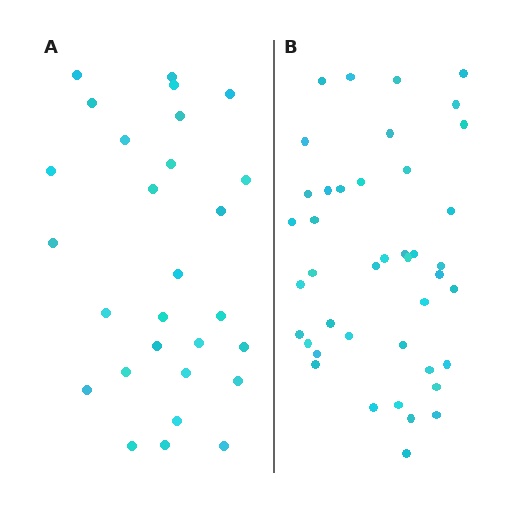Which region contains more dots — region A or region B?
Region B (the right region) has more dots.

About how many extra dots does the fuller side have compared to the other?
Region B has approximately 15 more dots than region A.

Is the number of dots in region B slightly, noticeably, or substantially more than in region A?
Region B has substantially more. The ratio is roughly 1.5 to 1.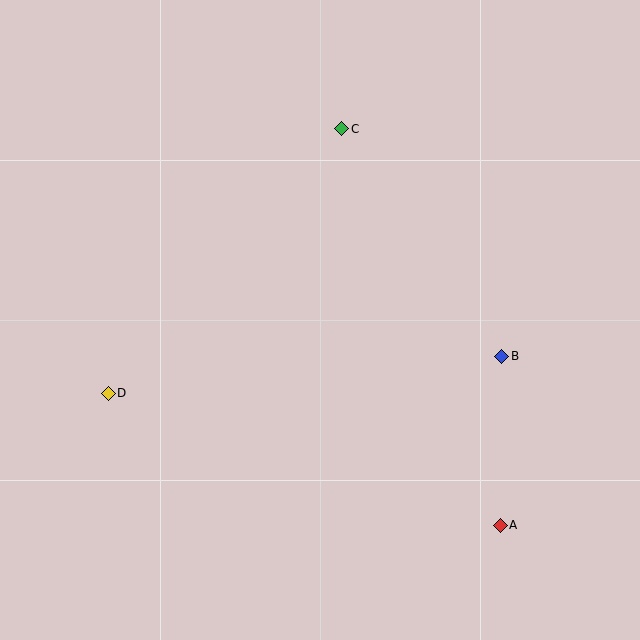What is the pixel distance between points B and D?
The distance between B and D is 395 pixels.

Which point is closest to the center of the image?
Point B at (502, 356) is closest to the center.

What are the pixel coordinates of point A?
Point A is at (500, 525).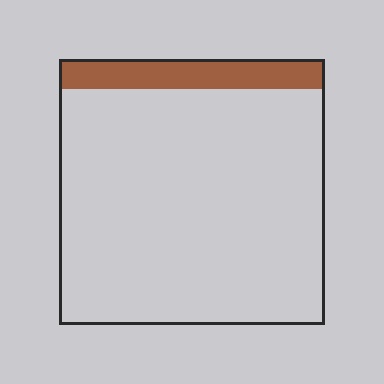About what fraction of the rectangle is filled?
About one eighth (1/8).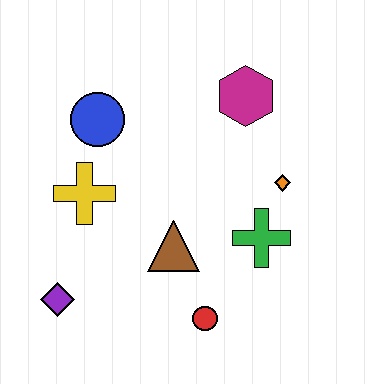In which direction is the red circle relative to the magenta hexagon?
The red circle is below the magenta hexagon.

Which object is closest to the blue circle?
The yellow cross is closest to the blue circle.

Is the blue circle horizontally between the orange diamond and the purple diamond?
Yes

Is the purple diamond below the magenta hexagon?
Yes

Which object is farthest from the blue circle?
The red circle is farthest from the blue circle.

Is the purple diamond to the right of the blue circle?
No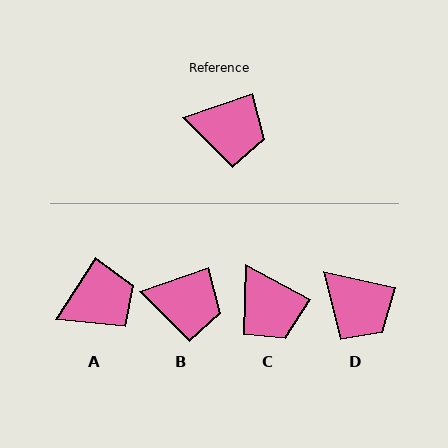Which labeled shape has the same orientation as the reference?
B.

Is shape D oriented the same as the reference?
No, it is off by about 32 degrees.